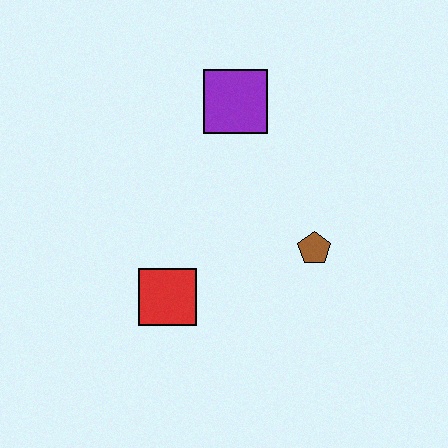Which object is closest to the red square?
The brown pentagon is closest to the red square.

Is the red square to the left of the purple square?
Yes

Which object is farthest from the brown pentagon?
The purple square is farthest from the brown pentagon.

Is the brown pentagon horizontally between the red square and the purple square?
No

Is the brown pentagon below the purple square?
Yes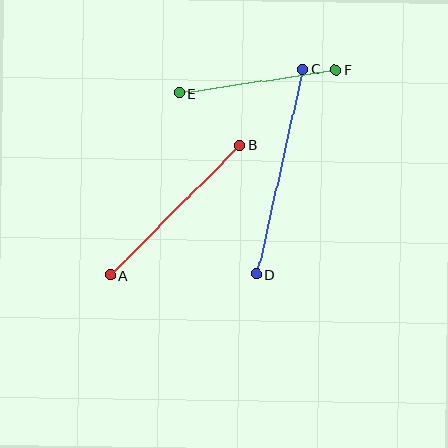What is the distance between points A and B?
The distance is approximately 183 pixels.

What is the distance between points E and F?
The distance is approximately 159 pixels.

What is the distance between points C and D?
The distance is approximately 210 pixels.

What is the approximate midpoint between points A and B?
The midpoint is at approximately (175, 210) pixels.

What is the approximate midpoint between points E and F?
The midpoint is at approximately (258, 81) pixels.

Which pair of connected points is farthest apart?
Points C and D are farthest apart.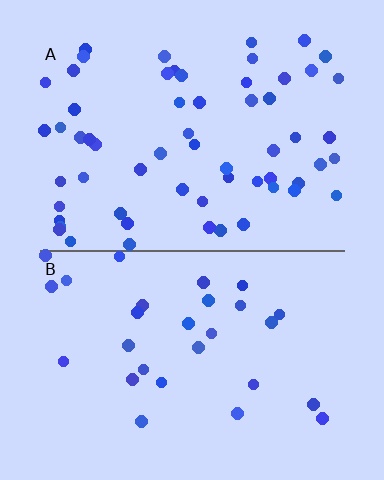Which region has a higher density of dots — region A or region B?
A (the top).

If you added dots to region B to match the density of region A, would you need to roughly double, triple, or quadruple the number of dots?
Approximately double.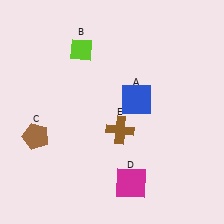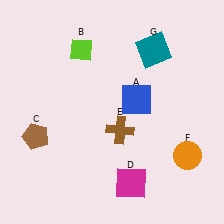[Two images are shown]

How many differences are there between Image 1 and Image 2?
There are 2 differences between the two images.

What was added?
An orange circle (F), a teal square (G) were added in Image 2.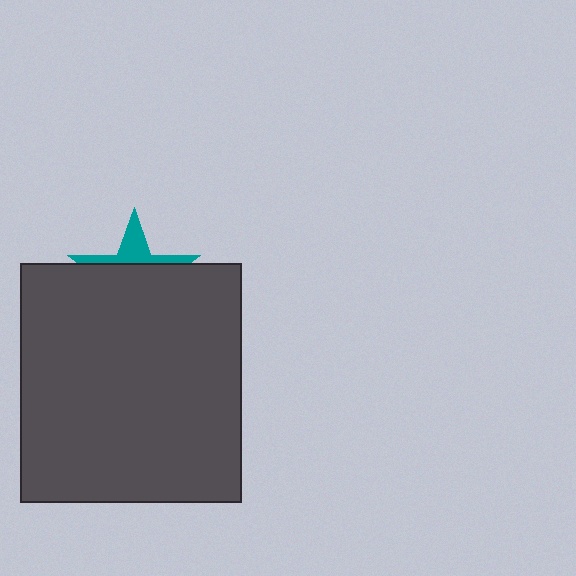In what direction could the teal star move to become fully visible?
The teal star could move up. That would shift it out from behind the dark gray rectangle entirely.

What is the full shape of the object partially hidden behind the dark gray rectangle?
The partially hidden object is a teal star.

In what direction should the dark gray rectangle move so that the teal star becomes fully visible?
The dark gray rectangle should move down. That is the shortest direction to clear the overlap and leave the teal star fully visible.